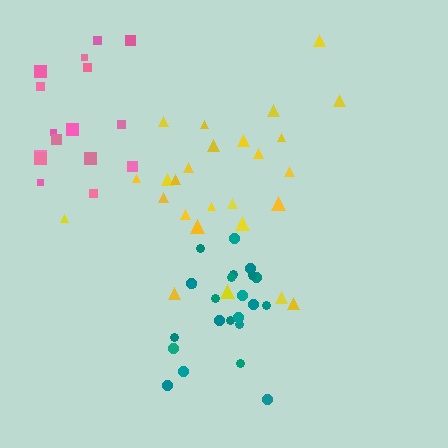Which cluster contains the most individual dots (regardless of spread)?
Yellow (26).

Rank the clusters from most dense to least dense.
teal, yellow, pink.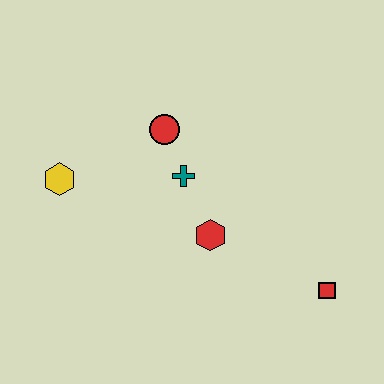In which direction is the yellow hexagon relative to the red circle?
The yellow hexagon is to the left of the red circle.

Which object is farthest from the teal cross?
The red square is farthest from the teal cross.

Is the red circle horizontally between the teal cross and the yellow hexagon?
Yes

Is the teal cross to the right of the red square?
No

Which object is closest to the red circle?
The teal cross is closest to the red circle.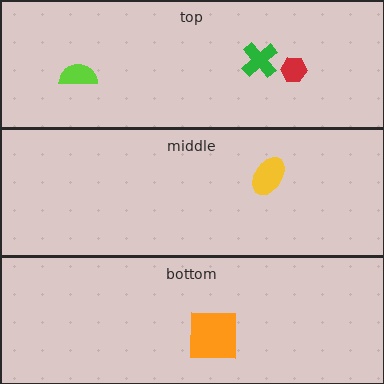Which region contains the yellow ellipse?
The middle region.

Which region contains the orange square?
The bottom region.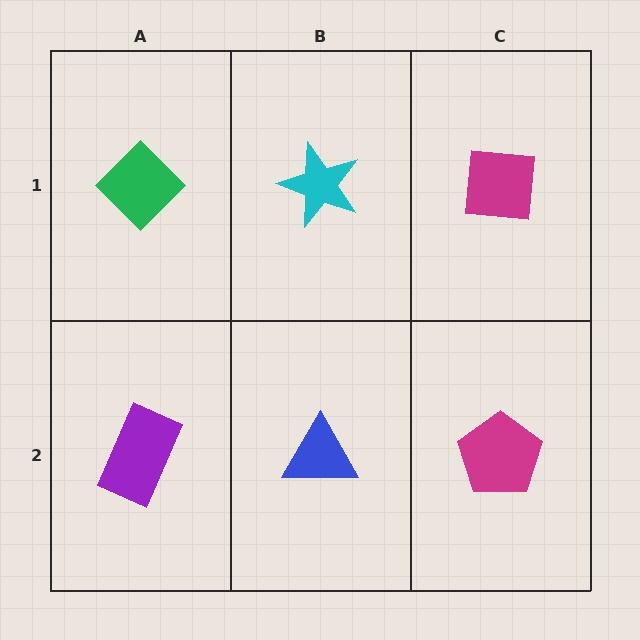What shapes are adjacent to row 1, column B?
A blue triangle (row 2, column B), a green diamond (row 1, column A), a magenta square (row 1, column C).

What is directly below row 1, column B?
A blue triangle.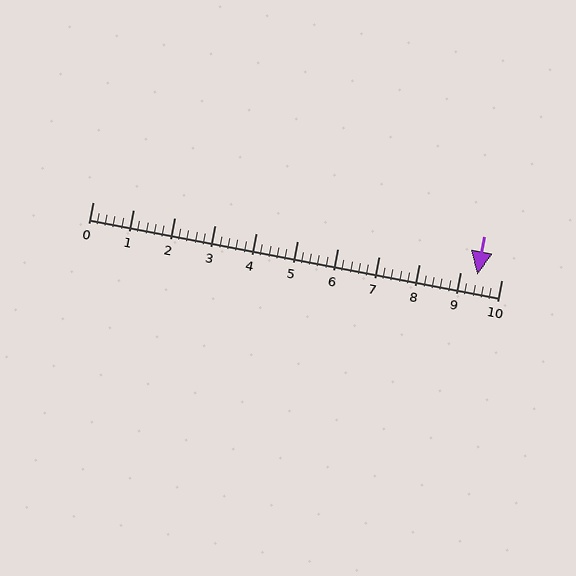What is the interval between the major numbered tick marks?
The major tick marks are spaced 1 units apart.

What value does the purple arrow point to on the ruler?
The purple arrow points to approximately 9.4.